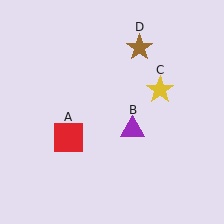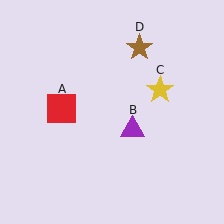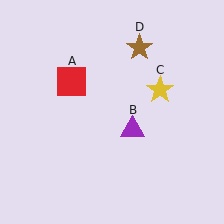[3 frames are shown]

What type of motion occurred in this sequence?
The red square (object A) rotated clockwise around the center of the scene.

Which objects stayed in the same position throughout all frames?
Purple triangle (object B) and yellow star (object C) and brown star (object D) remained stationary.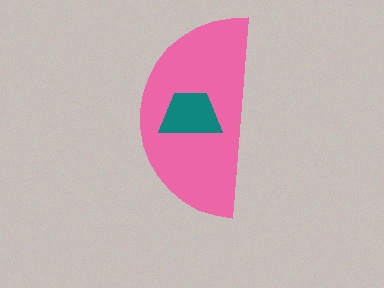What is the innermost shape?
The teal trapezoid.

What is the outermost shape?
The pink semicircle.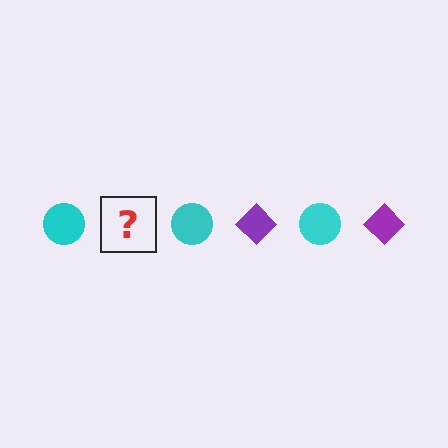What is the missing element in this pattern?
The missing element is a purple diamond.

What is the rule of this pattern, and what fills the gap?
The rule is that the pattern alternates between cyan circle and purple diamond. The gap should be filled with a purple diamond.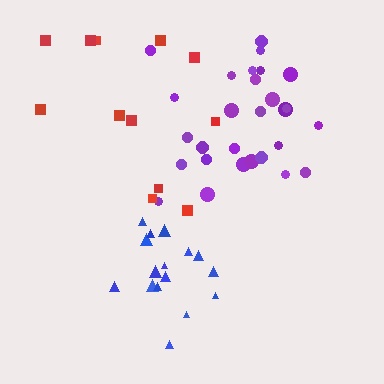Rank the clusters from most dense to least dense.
blue, purple, red.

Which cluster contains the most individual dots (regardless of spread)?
Purple (28).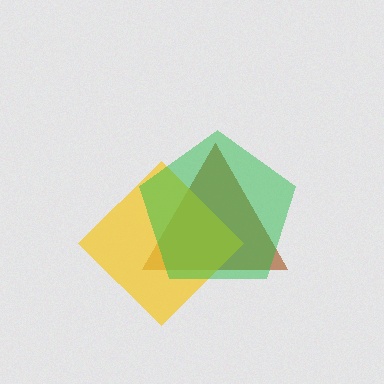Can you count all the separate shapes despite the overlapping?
Yes, there are 3 separate shapes.